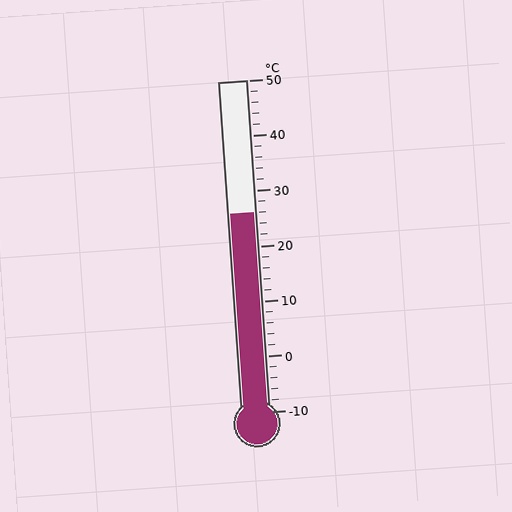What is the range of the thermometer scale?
The thermometer scale ranges from -10°C to 50°C.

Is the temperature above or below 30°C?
The temperature is below 30°C.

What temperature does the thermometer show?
The thermometer shows approximately 26°C.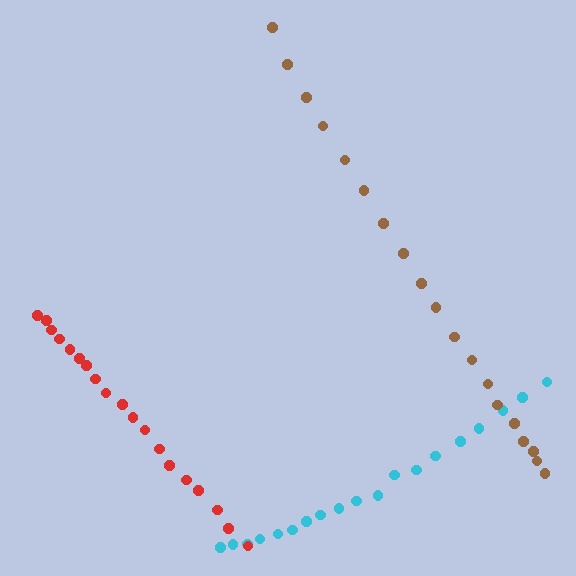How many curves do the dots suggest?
There are 3 distinct paths.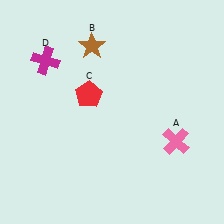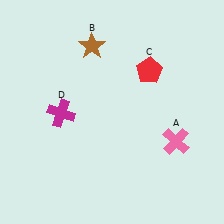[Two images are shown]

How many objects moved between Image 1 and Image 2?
2 objects moved between the two images.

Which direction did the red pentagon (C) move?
The red pentagon (C) moved right.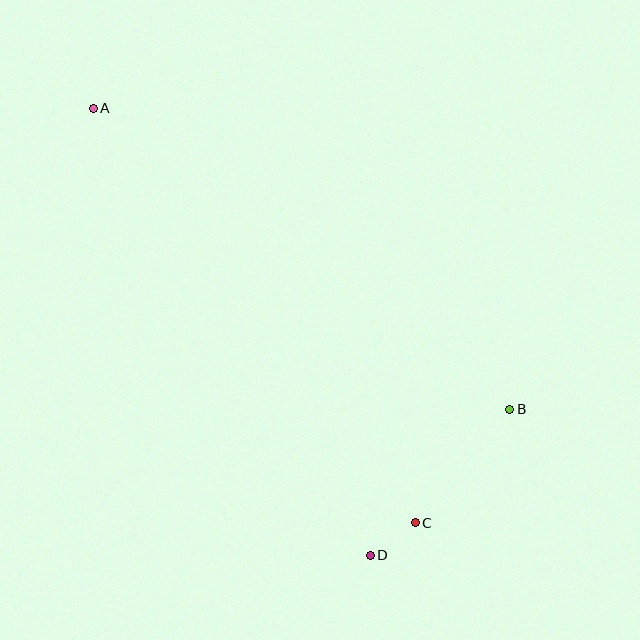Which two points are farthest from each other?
Points A and D are farthest from each other.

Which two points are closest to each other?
Points C and D are closest to each other.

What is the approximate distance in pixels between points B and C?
The distance between B and C is approximately 148 pixels.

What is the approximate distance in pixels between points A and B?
The distance between A and B is approximately 514 pixels.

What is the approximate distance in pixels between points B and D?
The distance between B and D is approximately 202 pixels.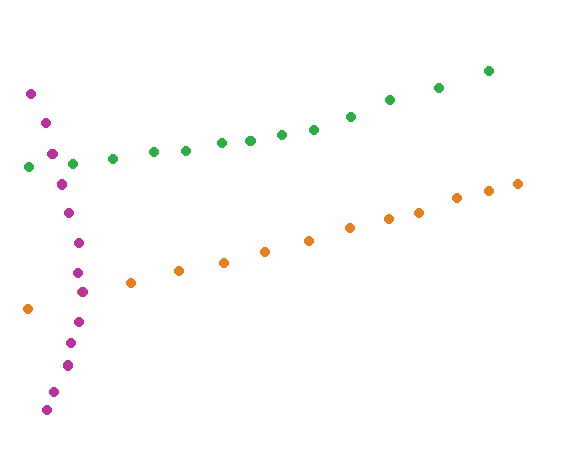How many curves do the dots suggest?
There are 3 distinct paths.